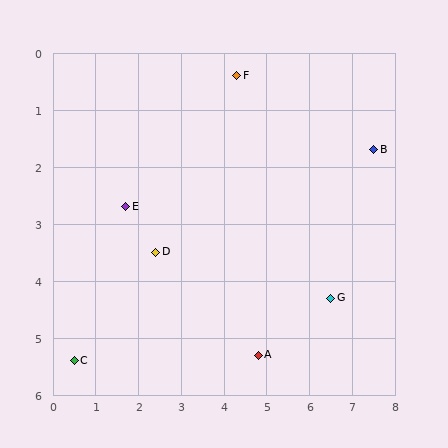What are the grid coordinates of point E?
Point E is at approximately (1.7, 2.7).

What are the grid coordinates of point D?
Point D is at approximately (2.4, 3.5).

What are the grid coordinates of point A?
Point A is at approximately (4.8, 5.3).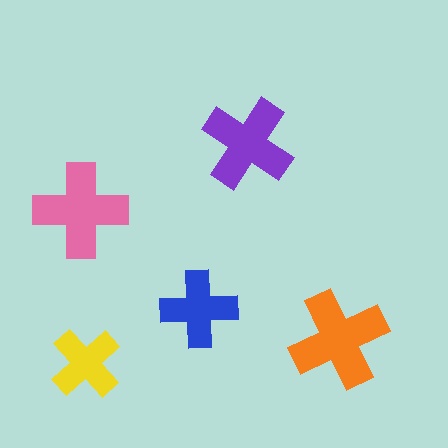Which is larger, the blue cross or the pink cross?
The pink one.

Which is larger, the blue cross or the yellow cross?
The blue one.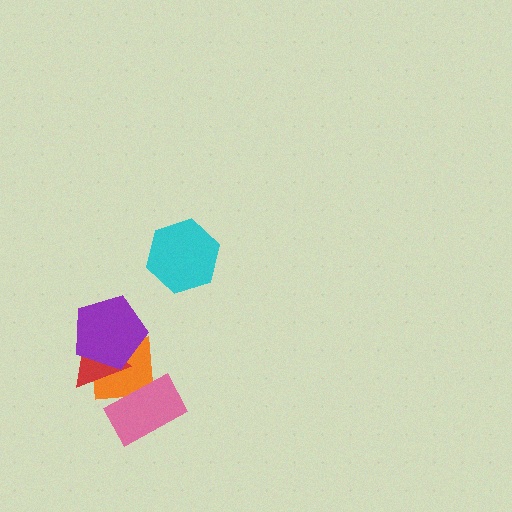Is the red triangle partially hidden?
Yes, it is partially covered by another shape.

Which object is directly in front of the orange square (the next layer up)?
The pink rectangle is directly in front of the orange square.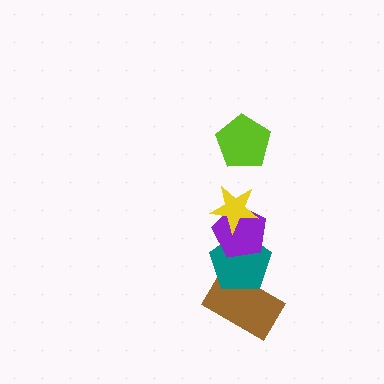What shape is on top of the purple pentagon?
The yellow star is on top of the purple pentagon.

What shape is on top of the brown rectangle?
The teal pentagon is on top of the brown rectangle.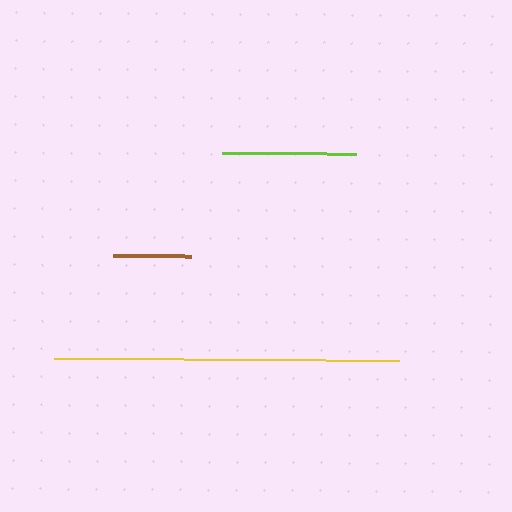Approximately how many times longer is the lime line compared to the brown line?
The lime line is approximately 1.7 times the length of the brown line.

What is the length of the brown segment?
The brown segment is approximately 78 pixels long.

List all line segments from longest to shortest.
From longest to shortest: yellow, lime, brown.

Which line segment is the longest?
The yellow line is the longest at approximately 345 pixels.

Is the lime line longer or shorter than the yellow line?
The yellow line is longer than the lime line.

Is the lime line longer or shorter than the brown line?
The lime line is longer than the brown line.